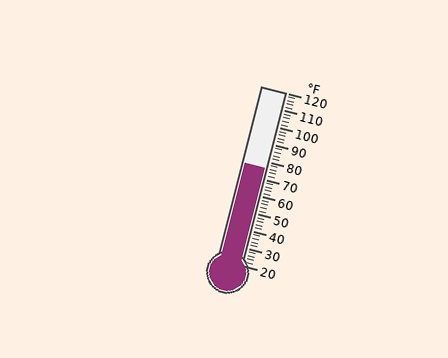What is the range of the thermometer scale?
The thermometer scale ranges from 20°F to 120°F.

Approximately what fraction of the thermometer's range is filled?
The thermometer is filled to approximately 55% of its range.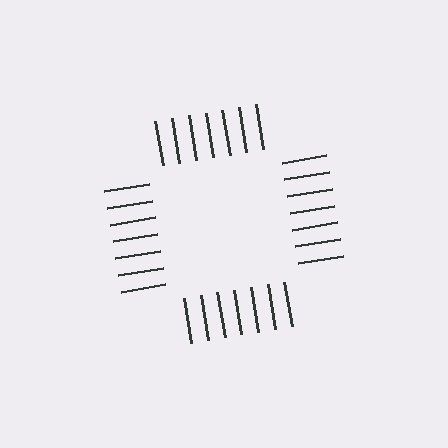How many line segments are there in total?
28 — 7 along each of the 4 edges.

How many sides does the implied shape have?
4 sides — the line-ends trace a square.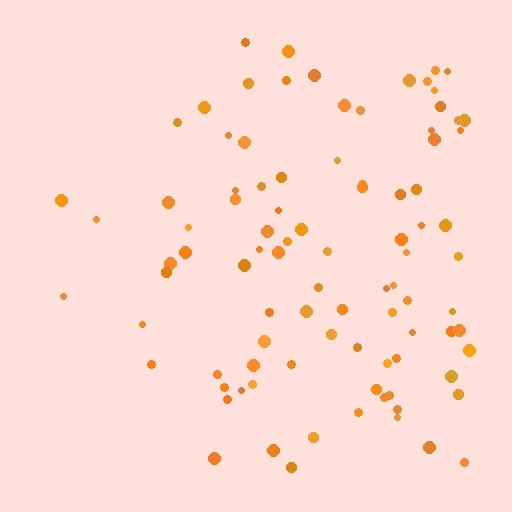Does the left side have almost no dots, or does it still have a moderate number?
Still a moderate number, just noticeably fewer than the right.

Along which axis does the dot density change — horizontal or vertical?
Horizontal.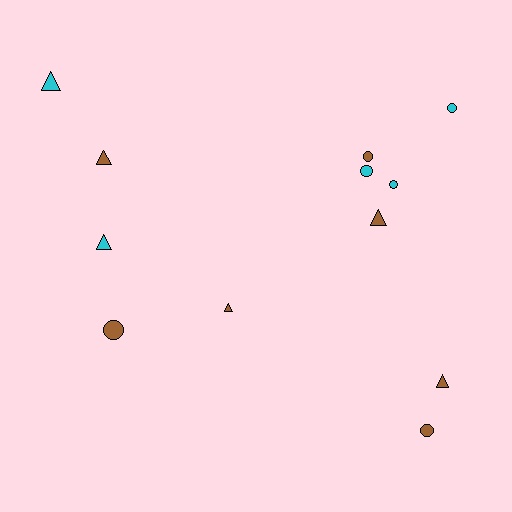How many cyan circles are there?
There are 3 cyan circles.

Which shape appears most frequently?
Triangle, with 6 objects.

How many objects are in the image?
There are 12 objects.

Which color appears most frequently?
Brown, with 7 objects.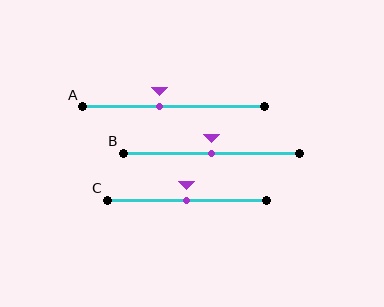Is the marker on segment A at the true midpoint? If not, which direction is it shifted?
No, the marker on segment A is shifted to the left by about 8% of the segment length.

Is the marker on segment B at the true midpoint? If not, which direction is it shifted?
Yes, the marker on segment B is at the true midpoint.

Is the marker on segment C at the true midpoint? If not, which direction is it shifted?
Yes, the marker on segment C is at the true midpoint.